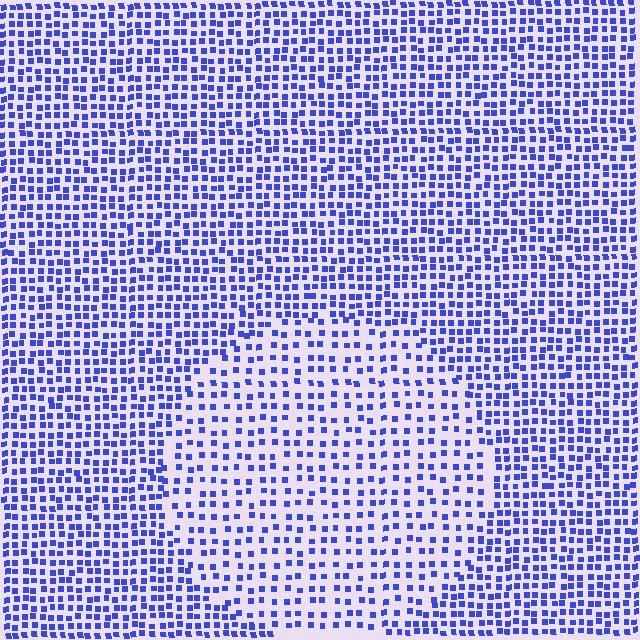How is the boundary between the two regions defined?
The boundary is defined by a change in element density (approximately 1.8x ratio). All elements are the same color, size, and shape.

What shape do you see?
I see a circle.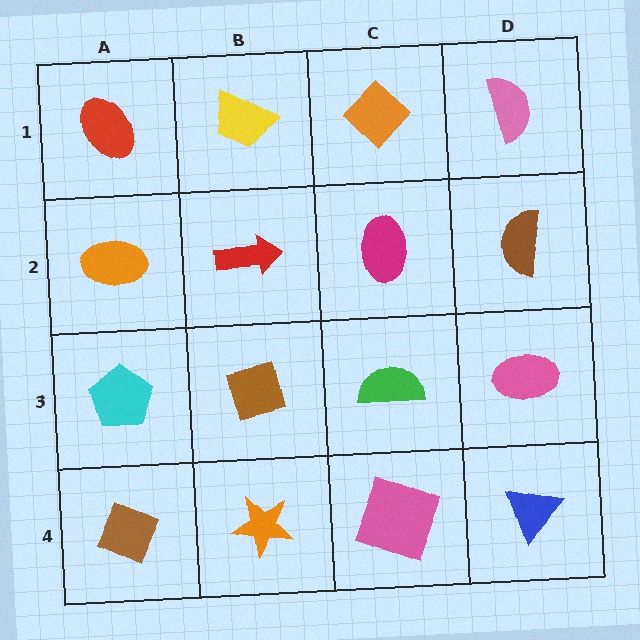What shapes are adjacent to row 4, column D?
A pink ellipse (row 3, column D), a pink square (row 4, column C).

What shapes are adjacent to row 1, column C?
A magenta ellipse (row 2, column C), a yellow trapezoid (row 1, column B), a pink semicircle (row 1, column D).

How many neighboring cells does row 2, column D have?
3.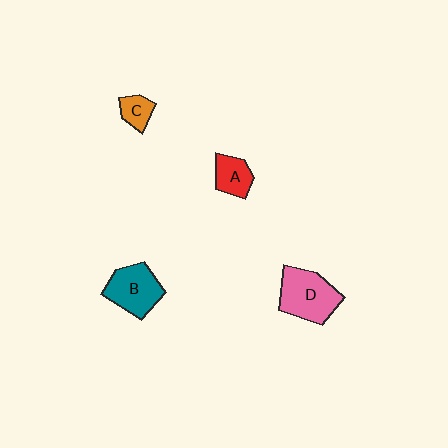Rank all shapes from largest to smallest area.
From largest to smallest: D (pink), B (teal), A (red), C (orange).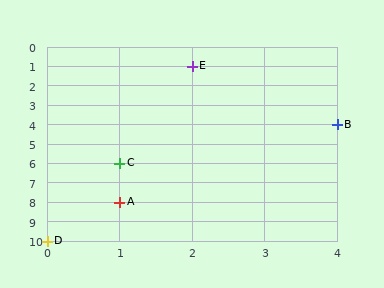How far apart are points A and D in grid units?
Points A and D are 1 column and 2 rows apart (about 2.2 grid units diagonally).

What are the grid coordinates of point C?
Point C is at grid coordinates (1, 6).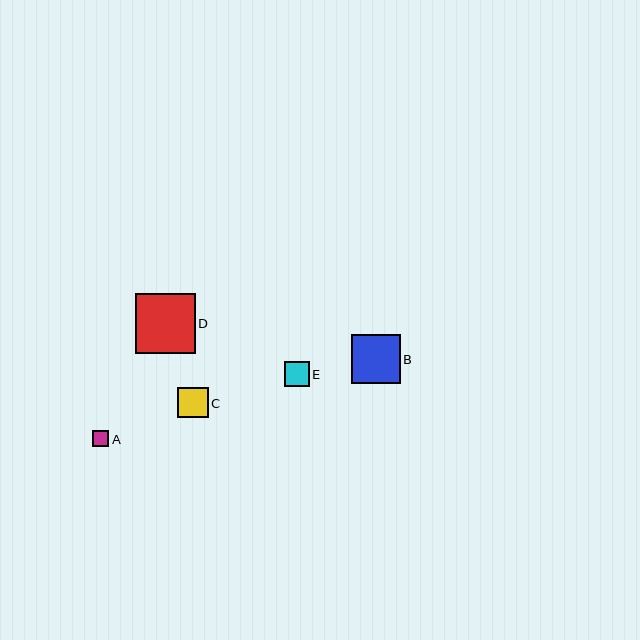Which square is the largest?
Square D is the largest with a size of approximately 60 pixels.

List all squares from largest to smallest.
From largest to smallest: D, B, C, E, A.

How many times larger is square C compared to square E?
Square C is approximately 1.2 times the size of square E.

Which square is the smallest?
Square A is the smallest with a size of approximately 16 pixels.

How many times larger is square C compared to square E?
Square C is approximately 1.2 times the size of square E.